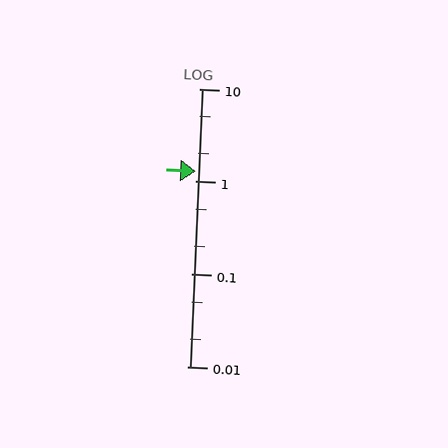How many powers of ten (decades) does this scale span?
The scale spans 3 decades, from 0.01 to 10.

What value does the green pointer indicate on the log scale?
The pointer indicates approximately 1.3.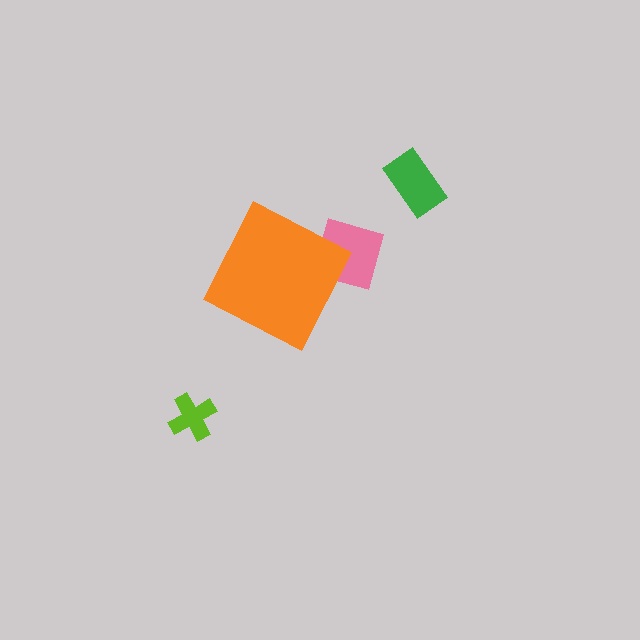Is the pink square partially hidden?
Yes, the pink square is partially hidden behind the orange diamond.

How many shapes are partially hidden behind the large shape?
1 shape is partially hidden.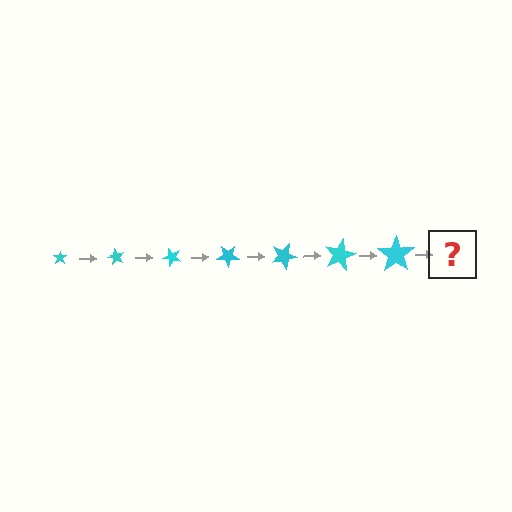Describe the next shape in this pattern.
It should be a star, larger than the previous one and rotated 420 degrees from the start.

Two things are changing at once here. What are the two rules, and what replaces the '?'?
The two rules are that the star grows larger each step and it rotates 60 degrees each step. The '?' should be a star, larger than the previous one and rotated 420 degrees from the start.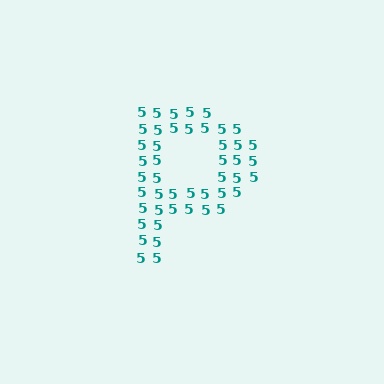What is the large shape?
The large shape is the letter P.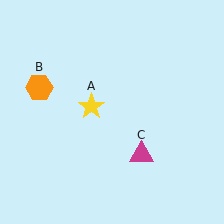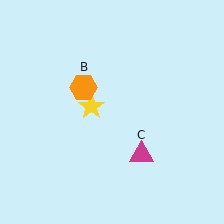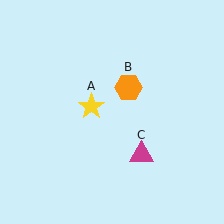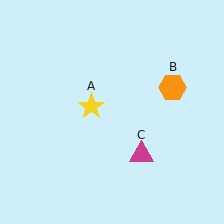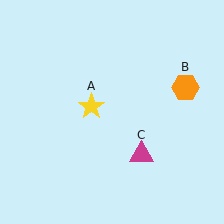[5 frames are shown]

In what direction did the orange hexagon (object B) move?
The orange hexagon (object B) moved right.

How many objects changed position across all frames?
1 object changed position: orange hexagon (object B).